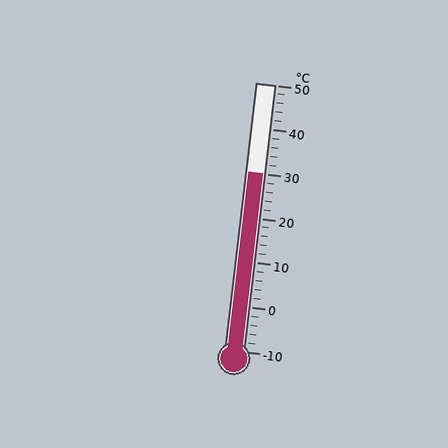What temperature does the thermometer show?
The thermometer shows approximately 30°C.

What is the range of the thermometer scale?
The thermometer scale ranges from -10°C to 50°C.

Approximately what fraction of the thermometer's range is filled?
The thermometer is filled to approximately 65% of its range.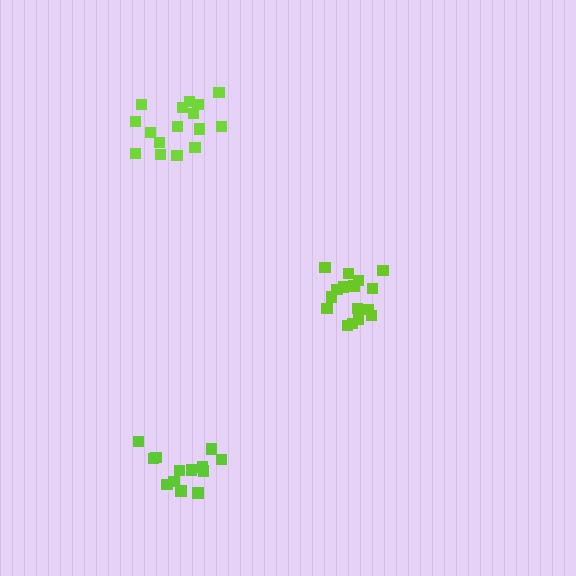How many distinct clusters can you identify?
There are 3 distinct clusters.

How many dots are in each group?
Group 1: 13 dots, Group 2: 17 dots, Group 3: 16 dots (46 total).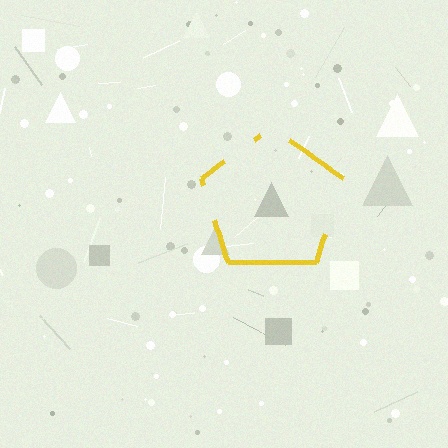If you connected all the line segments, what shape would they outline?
They would outline a pentagon.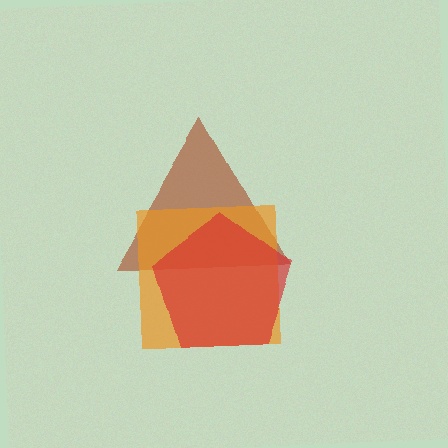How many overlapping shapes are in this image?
There are 3 overlapping shapes in the image.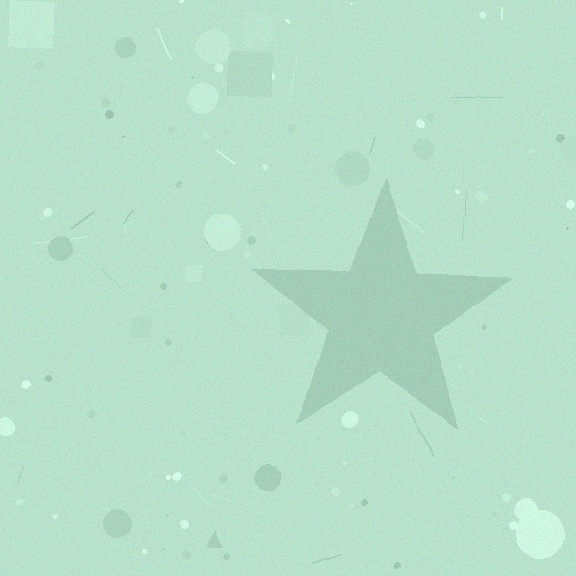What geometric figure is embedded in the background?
A star is embedded in the background.